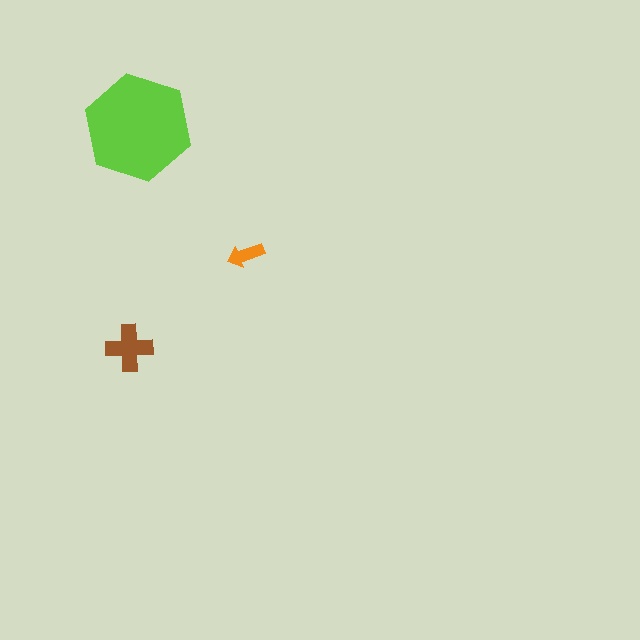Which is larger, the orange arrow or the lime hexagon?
The lime hexagon.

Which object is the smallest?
The orange arrow.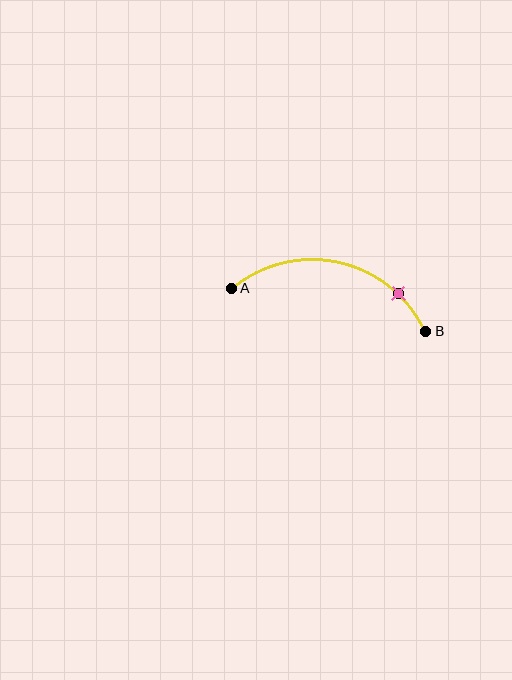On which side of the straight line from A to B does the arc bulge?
The arc bulges above the straight line connecting A and B.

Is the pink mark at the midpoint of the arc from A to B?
No. The pink mark lies on the arc but is closer to endpoint B. The arc midpoint would be at the point on the curve equidistant along the arc from both A and B.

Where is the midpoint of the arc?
The arc midpoint is the point on the curve farthest from the straight line joining A and B. It sits above that line.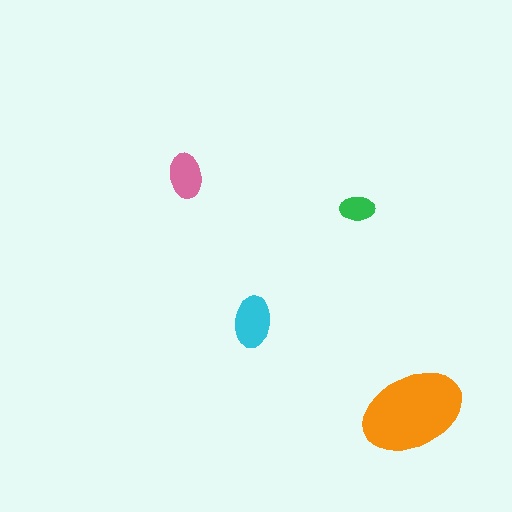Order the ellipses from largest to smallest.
the orange one, the cyan one, the pink one, the green one.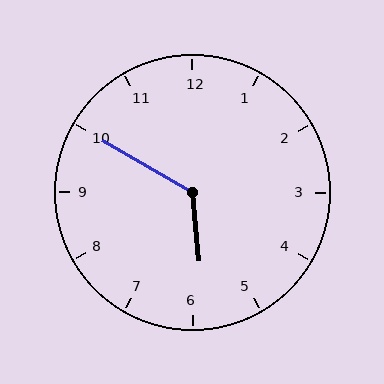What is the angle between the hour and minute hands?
Approximately 125 degrees.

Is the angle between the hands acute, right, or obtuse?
It is obtuse.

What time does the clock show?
5:50.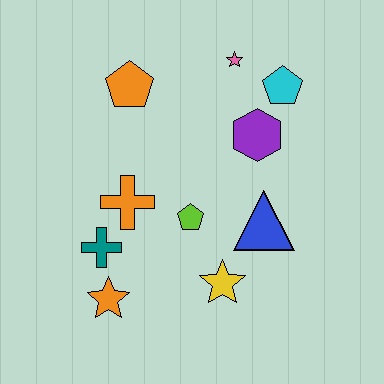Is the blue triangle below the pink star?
Yes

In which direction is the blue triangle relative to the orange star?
The blue triangle is to the right of the orange star.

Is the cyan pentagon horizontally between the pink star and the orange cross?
No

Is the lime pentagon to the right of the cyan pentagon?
No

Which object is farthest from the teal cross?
The cyan pentagon is farthest from the teal cross.